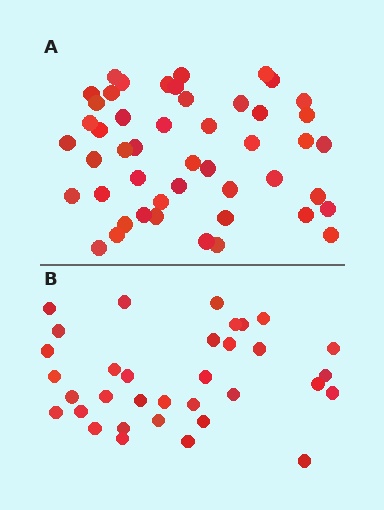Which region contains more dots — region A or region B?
Region A (the top region) has more dots.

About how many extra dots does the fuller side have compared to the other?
Region A has approximately 15 more dots than region B.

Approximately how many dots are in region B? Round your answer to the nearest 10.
About 30 dots. (The exact count is 34, which rounds to 30.)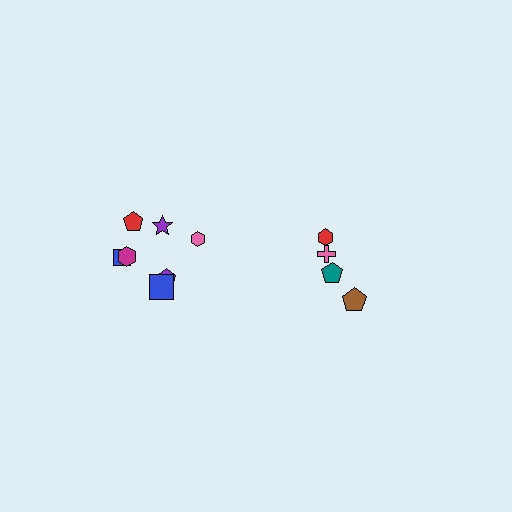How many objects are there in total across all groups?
There are 11 objects.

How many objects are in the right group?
There are 4 objects.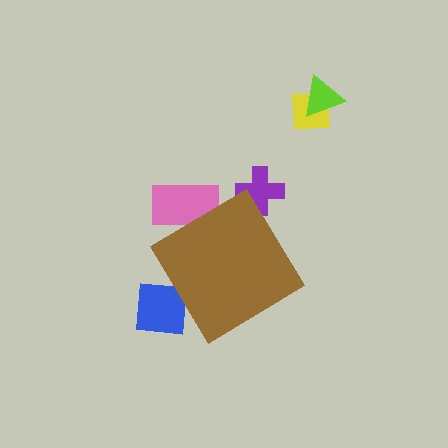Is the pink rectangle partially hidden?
Yes, the pink rectangle is partially hidden behind the brown diamond.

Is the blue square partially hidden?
Yes, the blue square is partially hidden behind the brown diamond.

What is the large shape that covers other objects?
A brown diamond.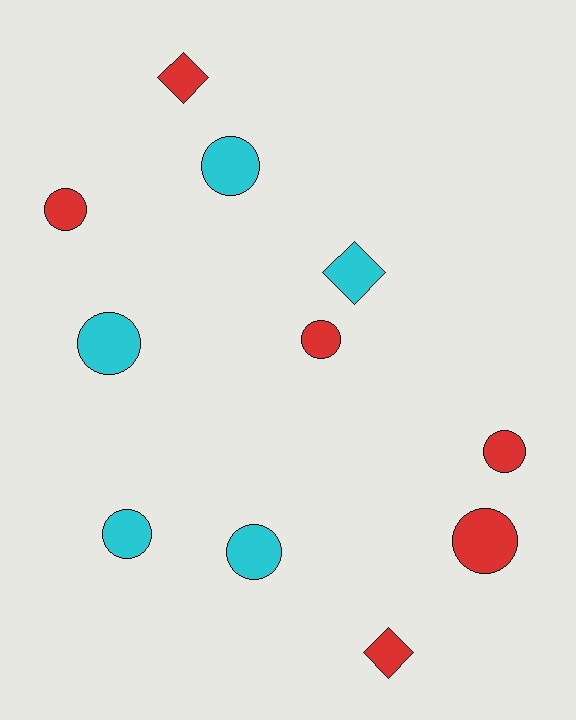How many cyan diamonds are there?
There is 1 cyan diamond.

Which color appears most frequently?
Red, with 6 objects.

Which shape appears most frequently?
Circle, with 8 objects.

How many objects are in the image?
There are 11 objects.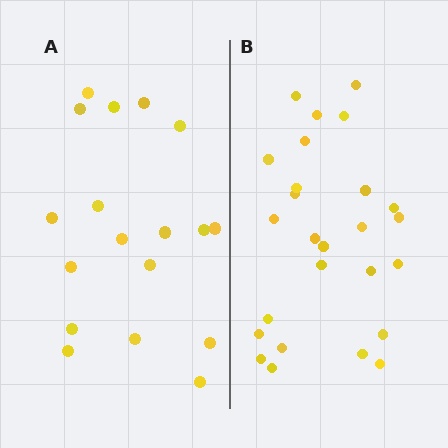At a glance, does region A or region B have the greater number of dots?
Region B (the right region) has more dots.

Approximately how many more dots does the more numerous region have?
Region B has roughly 8 or so more dots than region A.